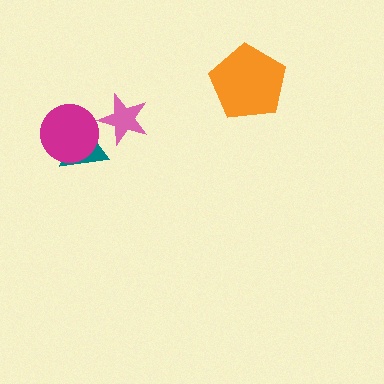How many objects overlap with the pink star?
1 object overlaps with the pink star.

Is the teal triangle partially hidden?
Yes, it is partially covered by another shape.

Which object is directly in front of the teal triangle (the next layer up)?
The magenta circle is directly in front of the teal triangle.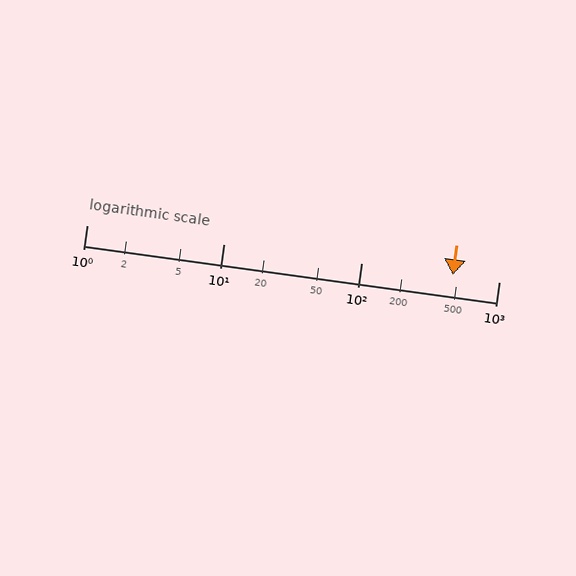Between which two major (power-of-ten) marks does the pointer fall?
The pointer is between 100 and 1000.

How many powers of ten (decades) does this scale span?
The scale spans 3 decades, from 1 to 1000.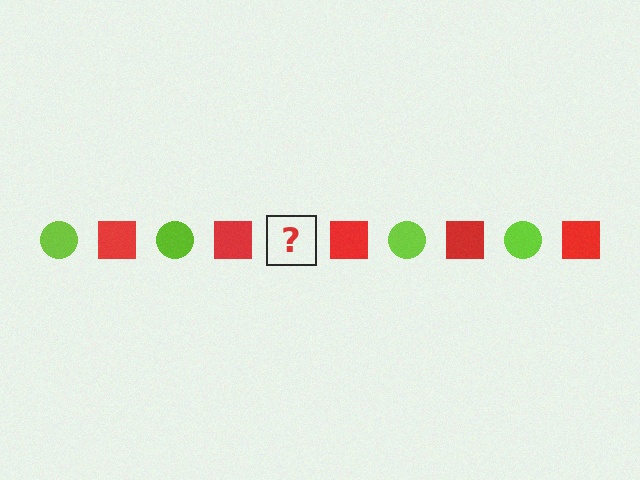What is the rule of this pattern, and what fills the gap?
The rule is that the pattern alternates between lime circle and red square. The gap should be filled with a lime circle.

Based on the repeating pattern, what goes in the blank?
The blank should be a lime circle.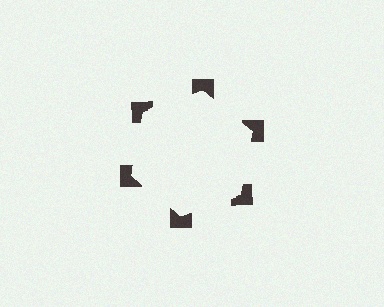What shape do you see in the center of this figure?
An illusory hexagon — its edges are inferred from the aligned wedge cuts in the notched squares, not physically drawn.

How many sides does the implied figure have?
6 sides.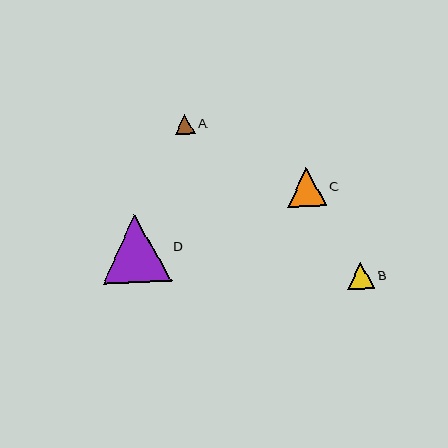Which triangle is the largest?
Triangle D is the largest with a size of approximately 68 pixels.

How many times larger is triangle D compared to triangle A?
Triangle D is approximately 3.4 times the size of triangle A.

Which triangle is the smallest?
Triangle A is the smallest with a size of approximately 20 pixels.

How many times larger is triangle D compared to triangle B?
Triangle D is approximately 2.5 times the size of triangle B.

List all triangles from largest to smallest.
From largest to smallest: D, C, B, A.